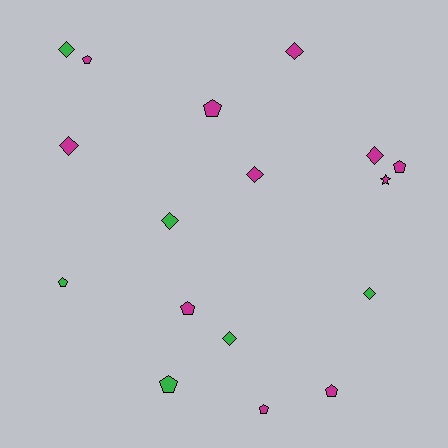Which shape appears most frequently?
Pentagon, with 8 objects.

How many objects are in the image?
There are 17 objects.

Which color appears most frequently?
Magenta, with 11 objects.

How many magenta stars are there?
There is 1 magenta star.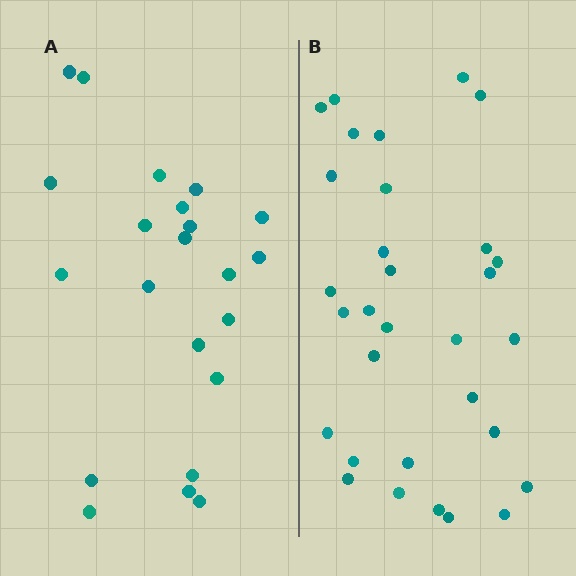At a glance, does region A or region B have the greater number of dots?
Region B (the right region) has more dots.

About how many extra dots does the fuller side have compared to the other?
Region B has roughly 8 or so more dots than region A.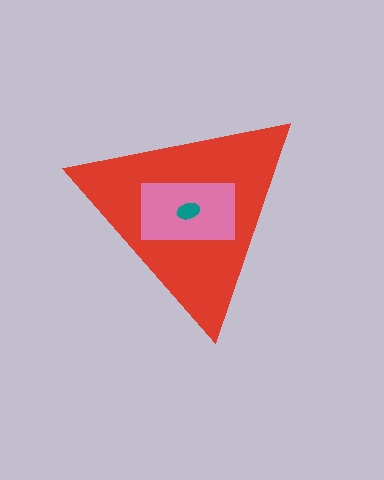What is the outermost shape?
The red triangle.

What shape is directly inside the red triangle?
The pink rectangle.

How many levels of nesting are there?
3.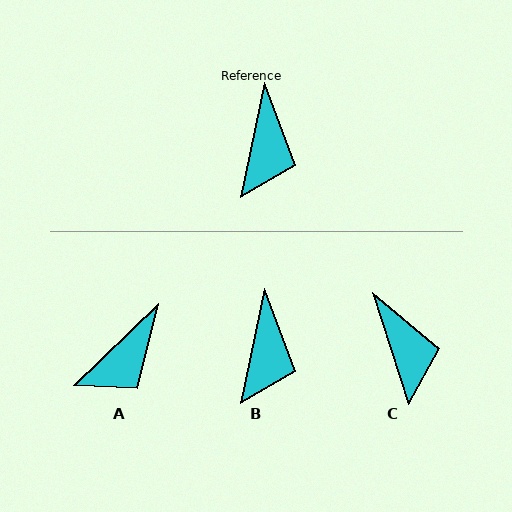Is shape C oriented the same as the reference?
No, it is off by about 30 degrees.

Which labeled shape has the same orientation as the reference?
B.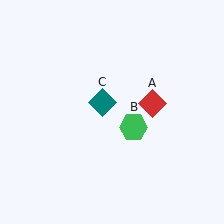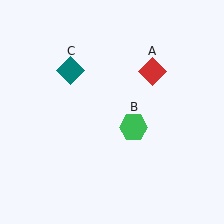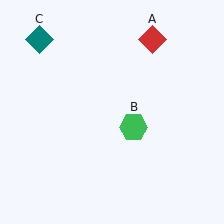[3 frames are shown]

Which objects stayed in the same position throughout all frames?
Green hexagon (object B) remained stationary.